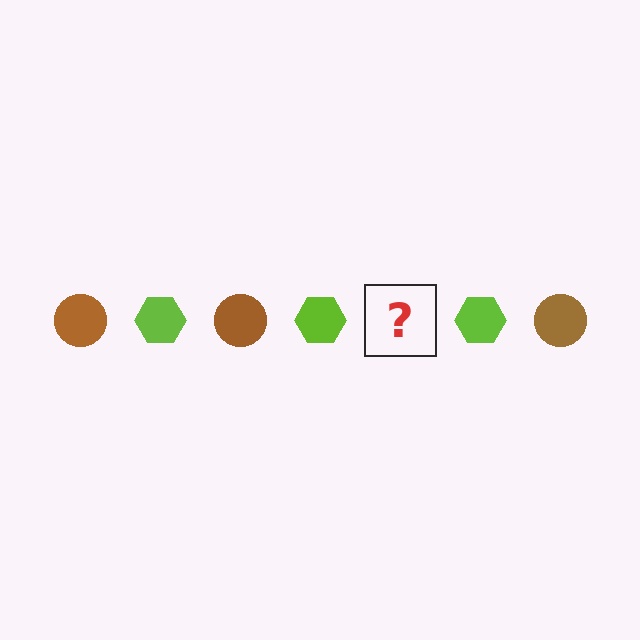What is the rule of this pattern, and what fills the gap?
The rule is that the pattern alternates between brown circle and lime hexagon. The gap should be filled with a brown circle.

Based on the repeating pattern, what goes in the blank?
The blank should be a brown circle.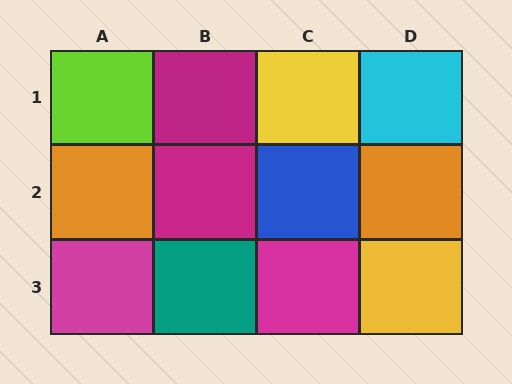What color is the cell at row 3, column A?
Magenta.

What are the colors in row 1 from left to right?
Lime, magenta, yellow, cyan.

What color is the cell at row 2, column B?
Magenta.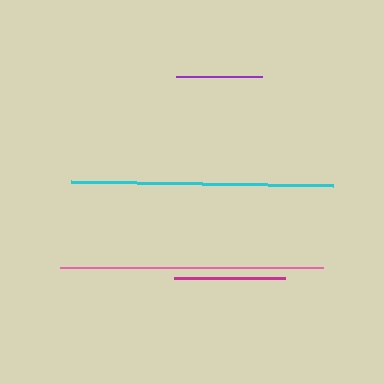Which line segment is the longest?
The pink line is the longest at approximately 264 pixels.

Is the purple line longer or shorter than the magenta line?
The magenta line is longer than the purple line.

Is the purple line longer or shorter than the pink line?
The pink line is longer than the purple line.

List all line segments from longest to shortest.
From longest to shortest: pink, cyan, magenta, purple.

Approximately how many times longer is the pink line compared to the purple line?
The pink line is approximately 3.1 times the length of the purple line.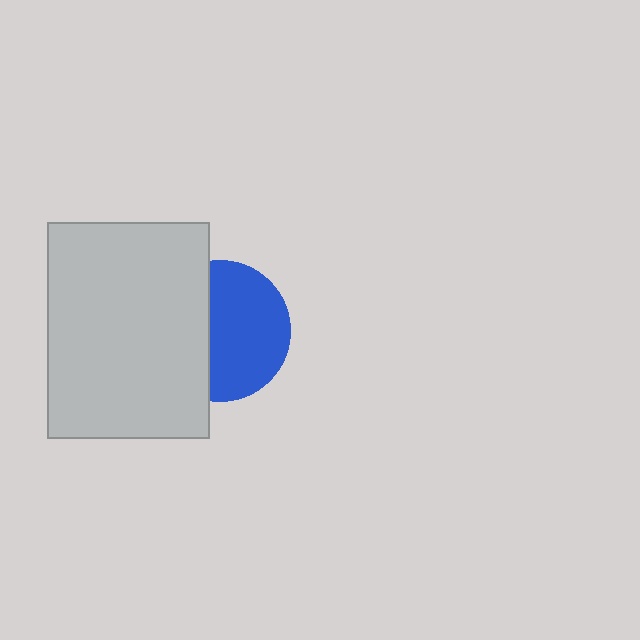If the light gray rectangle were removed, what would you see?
You would see the complete blue circle.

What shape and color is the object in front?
The object in front is a light gray rectangle.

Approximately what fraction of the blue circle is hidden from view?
Roughly 41% of the blue circle is hidden behind the light gray rectangle.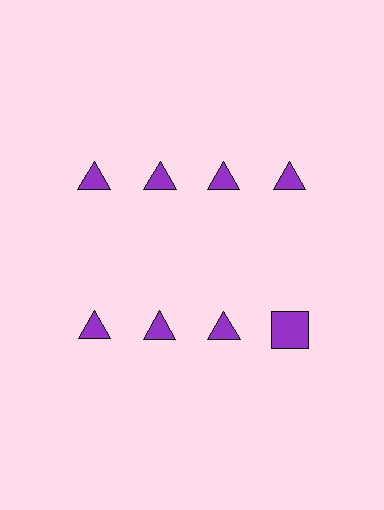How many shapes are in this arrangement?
There are 8 shapes arranged in a grid pattern.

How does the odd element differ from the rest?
It has a different shape: square instead of triangle.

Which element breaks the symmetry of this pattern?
The purple square in the second row, second from right column breaks the symmetry. All other shapes are purple triangles.